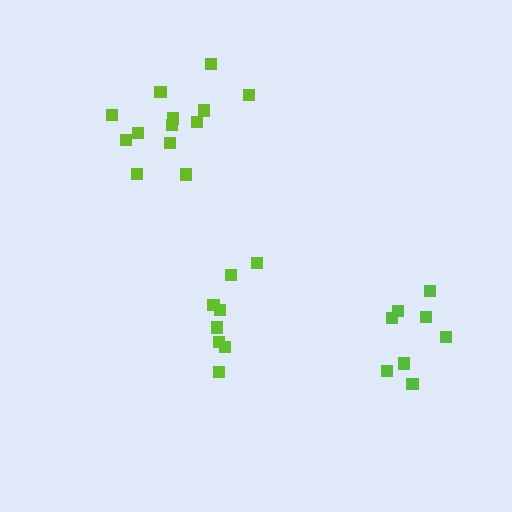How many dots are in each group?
Group 1: 8 dots, Group 2: 8 dots, Group 3: 13 dots (29 total).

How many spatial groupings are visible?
There are 3 spatial groupings.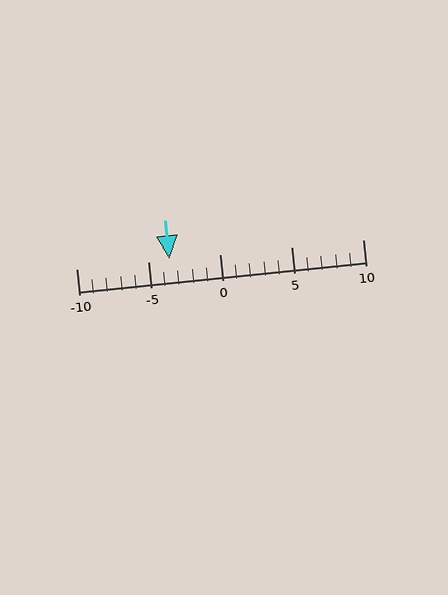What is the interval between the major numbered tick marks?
The major tick marks are spaced 5 units apart.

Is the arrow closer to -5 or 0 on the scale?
The arrow is closer to -5.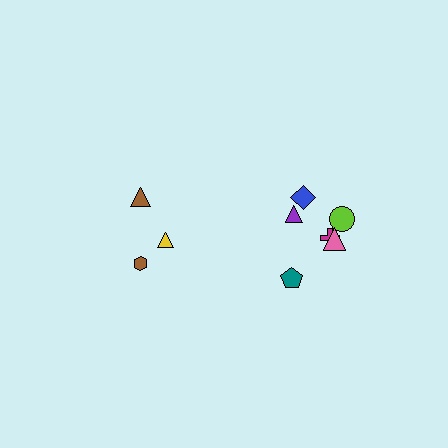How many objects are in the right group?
There are 6 objects.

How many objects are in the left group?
There are 3 objects.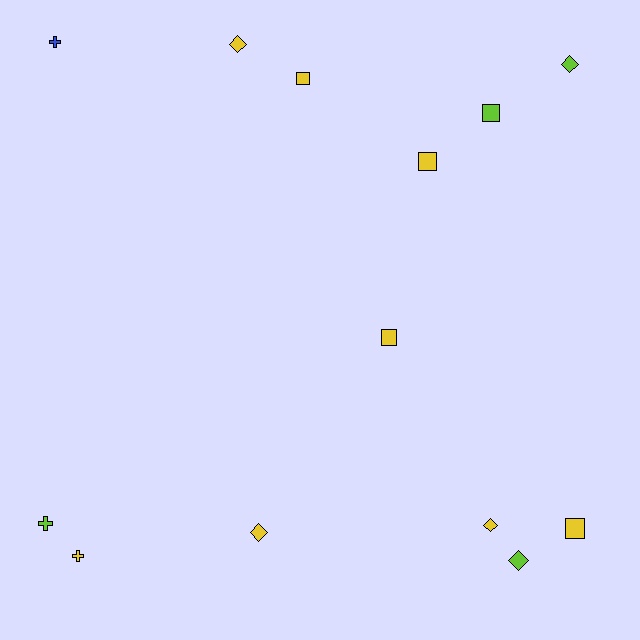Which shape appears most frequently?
Diamond, with 5 objects.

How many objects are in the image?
There are 13 objects.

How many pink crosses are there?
There are no pink crosses.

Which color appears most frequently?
Yellow, with 8 objects.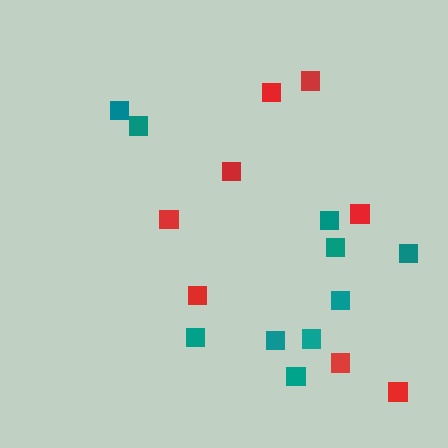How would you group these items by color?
There are 2 groups: one group of red squares (8) and one group of teal squares (10).